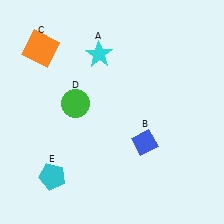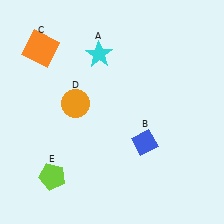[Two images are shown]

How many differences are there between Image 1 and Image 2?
There are 2 differences between the two images.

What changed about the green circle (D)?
In Image 1, D is green. In Image 2, it changed to orange.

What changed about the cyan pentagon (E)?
In Image 1, E is cyan. In Image 2, it changed to lime.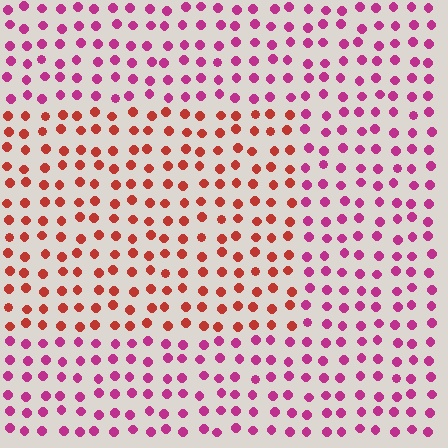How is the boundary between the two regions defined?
The boundary is defined purely by a slight shift in hue (about 42 degrees). Spacing, size, and orientation are identical on both sides.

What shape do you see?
I see a rectangle.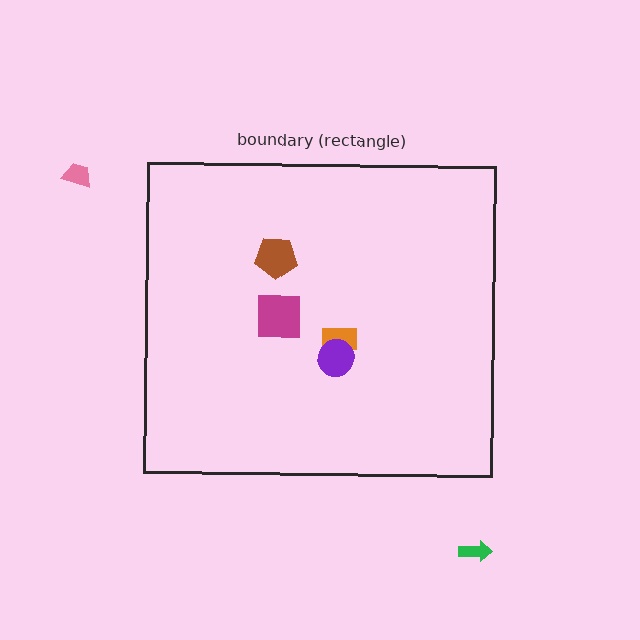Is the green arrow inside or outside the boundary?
Outside.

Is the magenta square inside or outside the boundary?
Inside.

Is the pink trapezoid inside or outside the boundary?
Outside.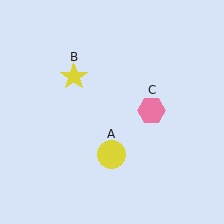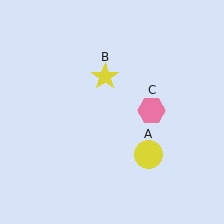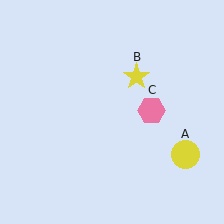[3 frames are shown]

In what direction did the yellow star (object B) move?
The yellow star (object B) moved right.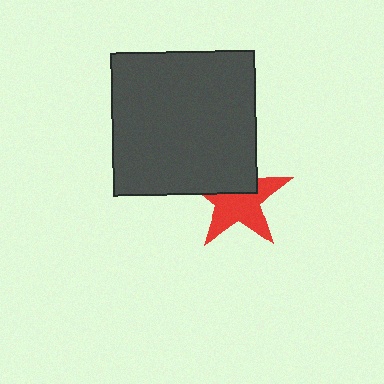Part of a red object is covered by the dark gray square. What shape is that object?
It is a star.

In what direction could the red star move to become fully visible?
The red star could move down. That would shift it out from behind the dark gray square entirely.